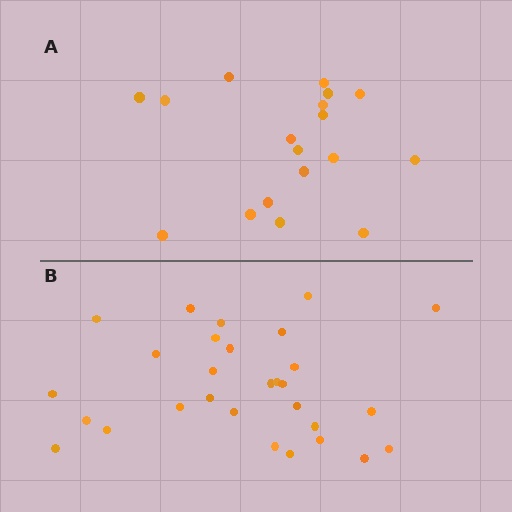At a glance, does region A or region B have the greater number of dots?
Region B (the bottom region) has more dots.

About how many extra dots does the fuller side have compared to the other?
Region B has roughly 12 or so more dots than region A.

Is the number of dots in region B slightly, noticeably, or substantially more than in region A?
Region B has substantially more. The ratio is roughly 1.6 to 1.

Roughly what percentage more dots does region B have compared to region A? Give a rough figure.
About 60% more.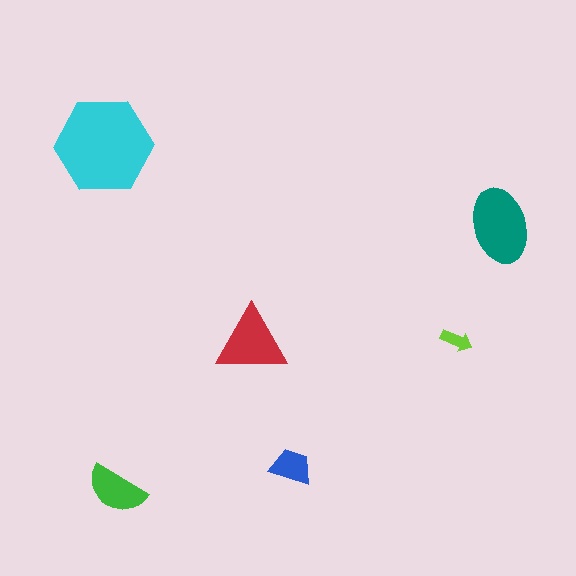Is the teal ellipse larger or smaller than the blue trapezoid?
Larger.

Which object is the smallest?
The lime arrow.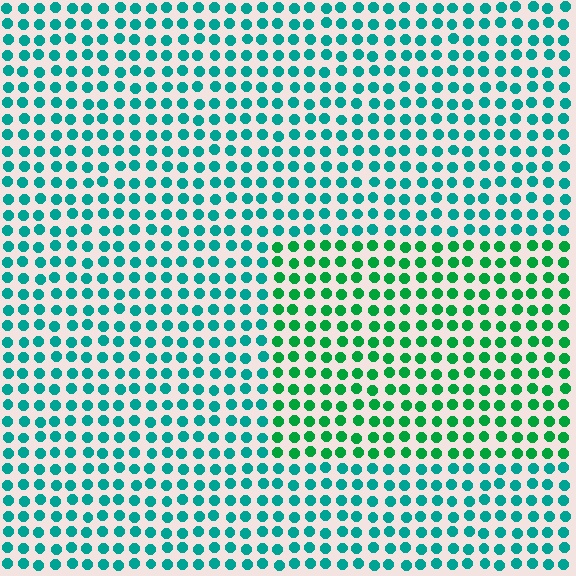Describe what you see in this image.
The image is filled with small teal elements in a uniform arrangement. A rectangle-shaped region is visible where the elements are tinted to a slightly different hue, forming a subtle color boundary.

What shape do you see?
I see a rectangle.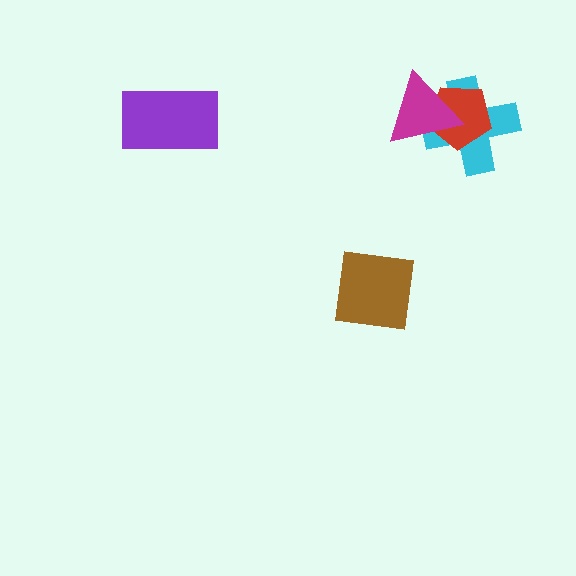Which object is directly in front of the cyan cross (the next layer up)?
The red pentagon is directly in front of the cyan cross.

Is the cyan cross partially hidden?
Yes, it is partially covered by another shape.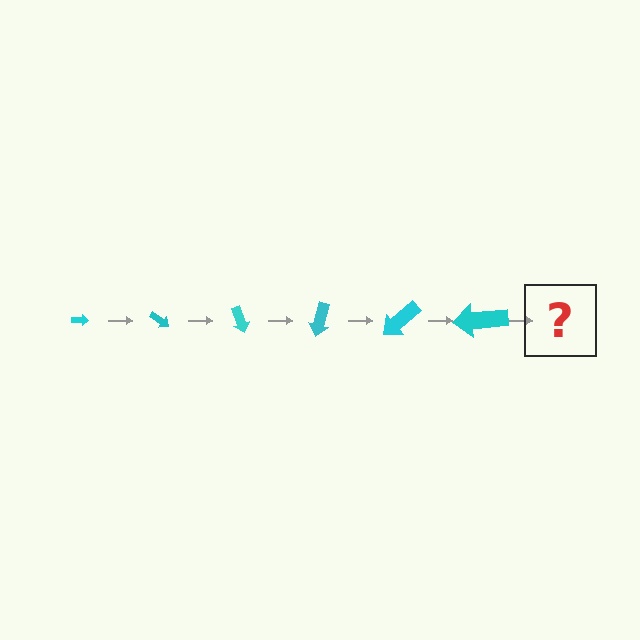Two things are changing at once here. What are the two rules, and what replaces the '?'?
The two rules are that the arrow grows larger each step and it rotates 35 degrees each step. The '?' should be an arrow, larger than the previous one and rotated 210 degrees from the start.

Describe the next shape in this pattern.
It should be an arrow, larger than the previous one and rotated 210 degrees from the start.